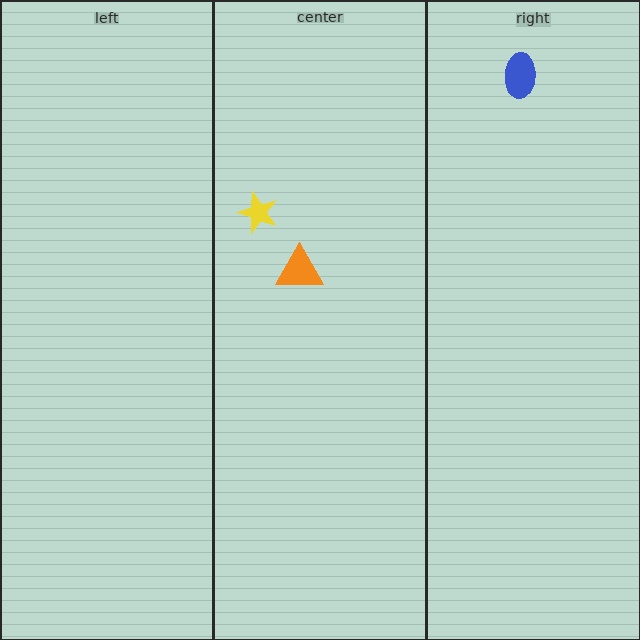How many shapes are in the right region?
1.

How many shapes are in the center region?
2.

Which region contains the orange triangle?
The center region.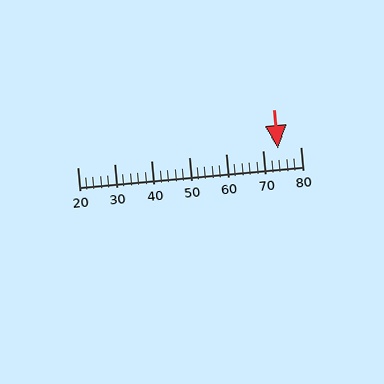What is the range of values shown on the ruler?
The ruler shows values from 20 to 80.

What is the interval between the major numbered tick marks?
The major tick marks are spaced 10 units apart.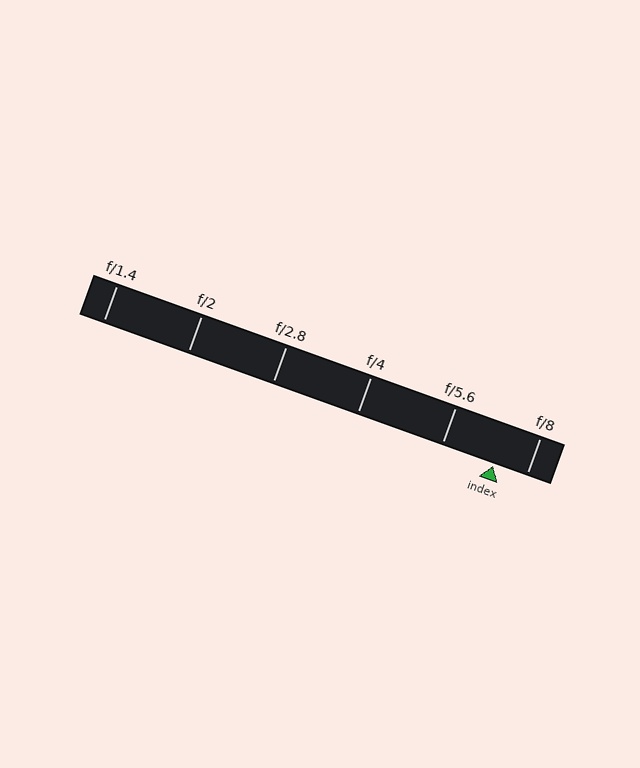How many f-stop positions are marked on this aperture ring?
There are 6 f-stop positions marked.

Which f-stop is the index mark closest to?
The index mark is closest to f/8.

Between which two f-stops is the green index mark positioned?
The index mark is between f/5.6 and f/8.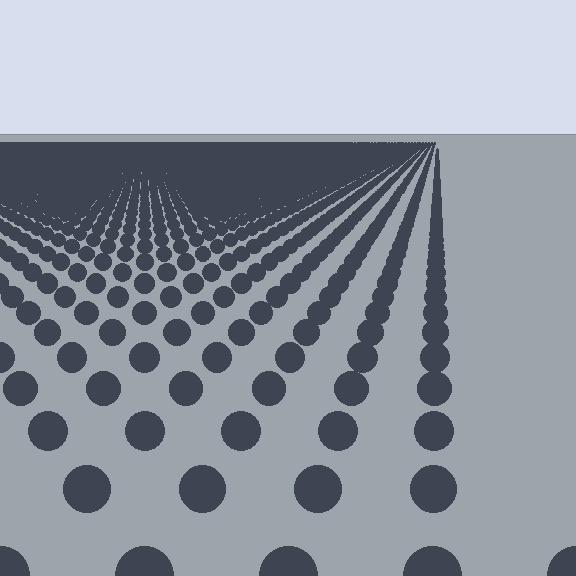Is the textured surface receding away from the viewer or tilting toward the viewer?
The surface is receding away from the viewer. Texture elements get smaller and denser toward the top.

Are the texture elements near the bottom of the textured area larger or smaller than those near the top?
Larger. Near the bottom, elements are closer to the viewer and appear at a bigger on-screen size.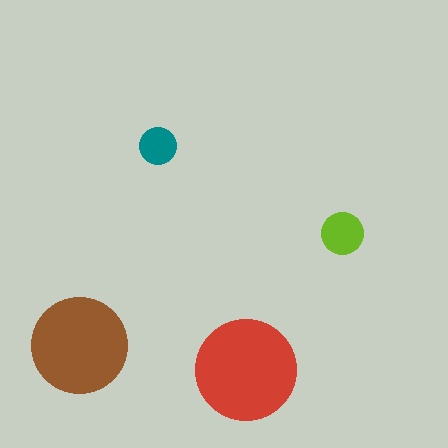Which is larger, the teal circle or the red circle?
The red one.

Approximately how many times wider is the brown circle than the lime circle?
About 2.5 times wider.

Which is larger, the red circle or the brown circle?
The red one.